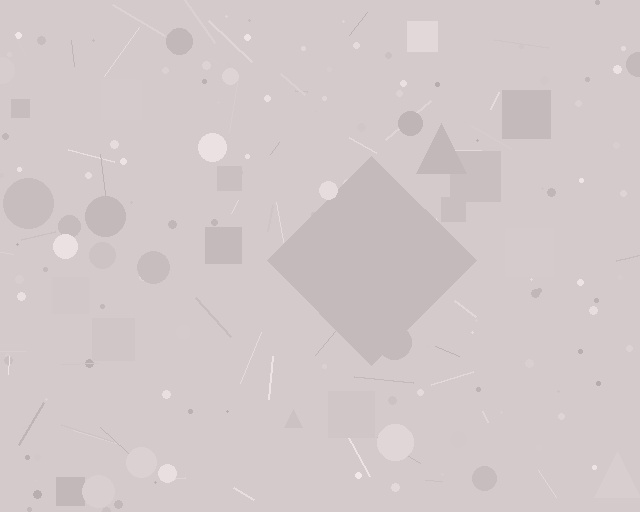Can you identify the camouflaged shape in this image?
The camouflaged shape is a diamond.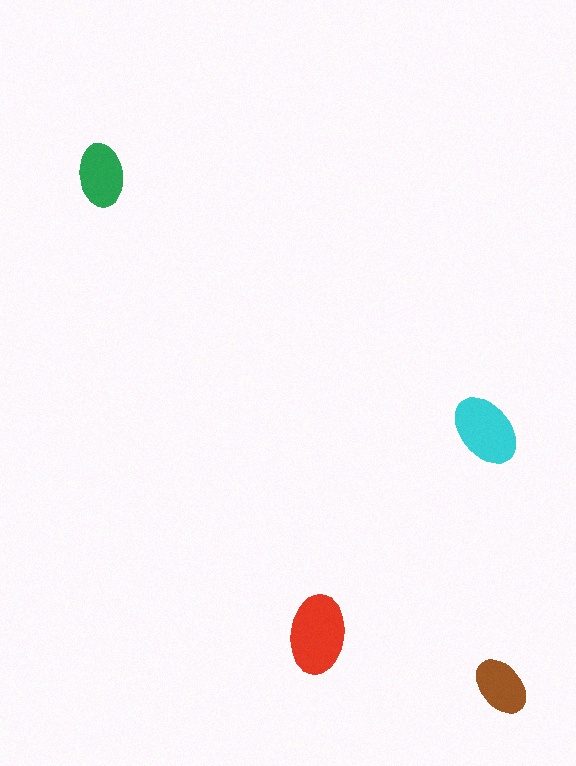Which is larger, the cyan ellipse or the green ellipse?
The cyan one.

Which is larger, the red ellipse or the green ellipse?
The red one.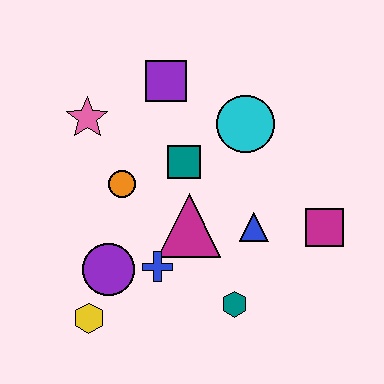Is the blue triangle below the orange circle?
Yes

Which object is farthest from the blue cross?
The purple square is farthest from the blue cross.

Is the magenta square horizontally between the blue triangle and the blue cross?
No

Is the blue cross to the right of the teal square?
No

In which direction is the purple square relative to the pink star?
The purple square is to the right of the pink star.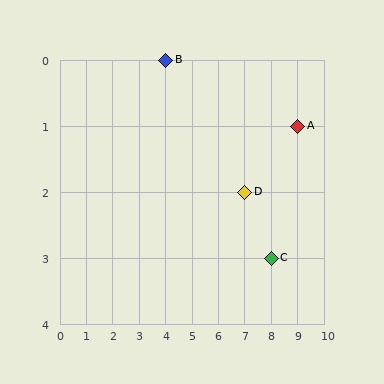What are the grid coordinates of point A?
Point A is at grid coordinates (9, 1).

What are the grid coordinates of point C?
Point C is at grid coordinates (8, 3).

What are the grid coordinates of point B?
Point B is at grid coordinates (4, 0).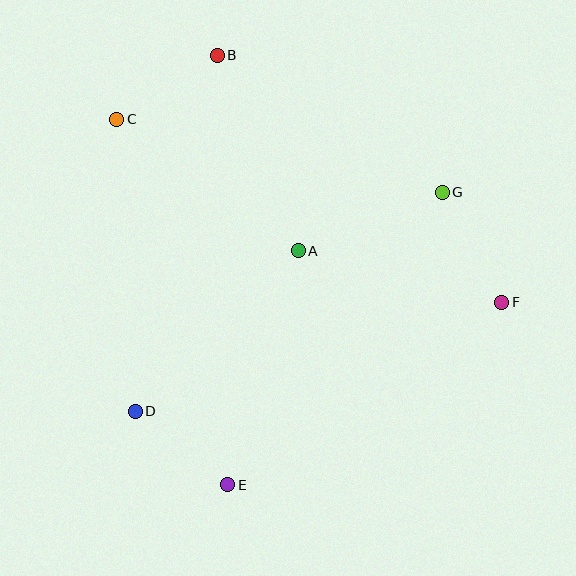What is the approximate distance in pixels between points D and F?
The distance between D and F is approximately 383 pixels.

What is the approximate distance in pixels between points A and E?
The distance between A and E is approximately 244 pixels.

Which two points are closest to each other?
Points D and E are closest to each other.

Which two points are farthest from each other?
Points B and E are farthest from each other.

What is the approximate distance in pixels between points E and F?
The distance between E and F is approximately 329 pixels.